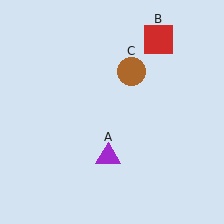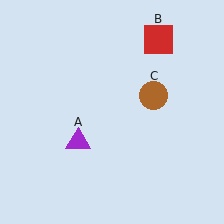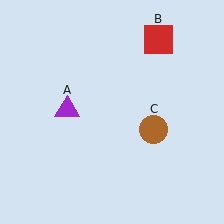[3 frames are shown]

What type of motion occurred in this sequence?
The purple triangle (object A), brown circle (object C) rotated clockwise around the center of the scene.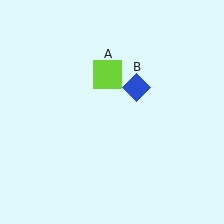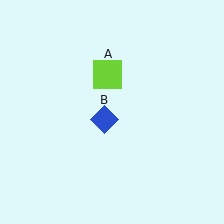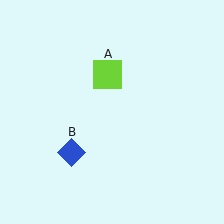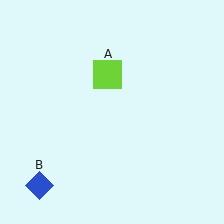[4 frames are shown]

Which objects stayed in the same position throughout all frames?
Lime square (object A) remained stationary.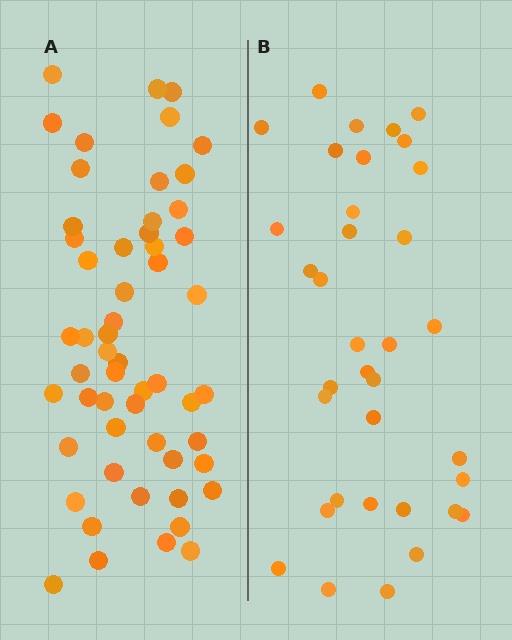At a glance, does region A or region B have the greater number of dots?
Region A (the left region) has more dots.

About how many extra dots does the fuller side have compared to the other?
Region A has approximately 20 more dots than region B.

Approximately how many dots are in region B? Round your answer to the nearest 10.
About 40 dots. (The exact count is 35, which rounds to 40.)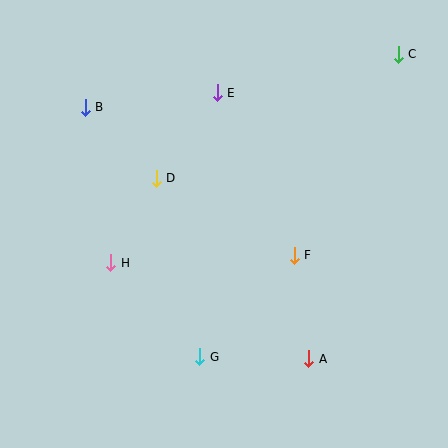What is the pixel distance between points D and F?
The distance between D and F is 159 pixels.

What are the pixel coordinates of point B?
Point B is at (85, 107).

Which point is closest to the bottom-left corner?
Point H is closest to the bottom-left corner.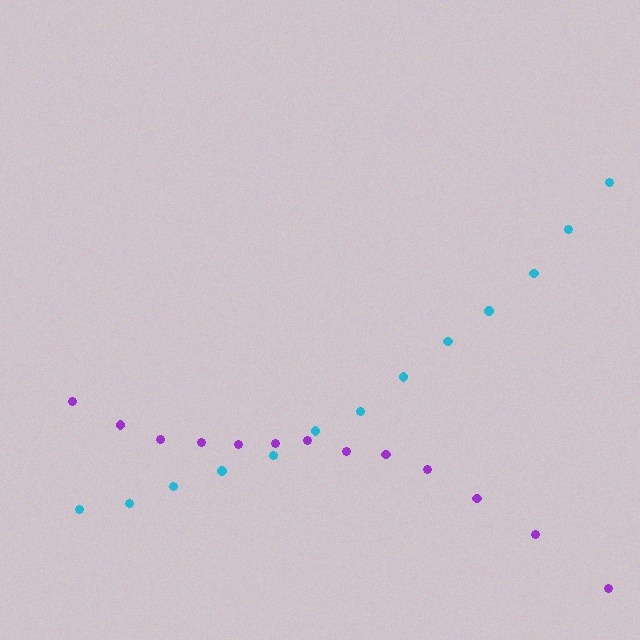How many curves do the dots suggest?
There are 2 distinct paths.